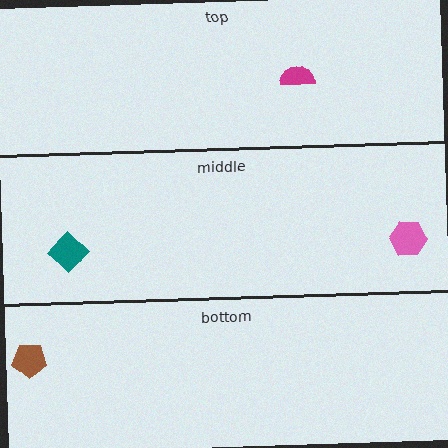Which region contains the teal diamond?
The middle region.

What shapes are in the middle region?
The teal diamond, the pink hexagon.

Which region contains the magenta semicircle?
The top region.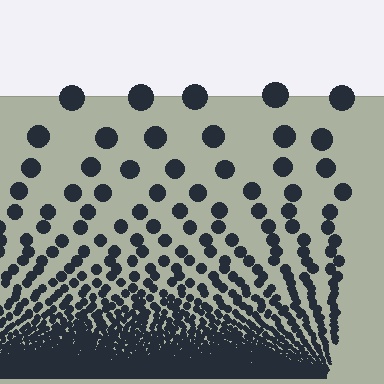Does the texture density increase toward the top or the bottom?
Density increases toward the bottom.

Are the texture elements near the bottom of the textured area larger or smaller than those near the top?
Smaller. The gradient is inverted — elements near the bottom are smaller and denser.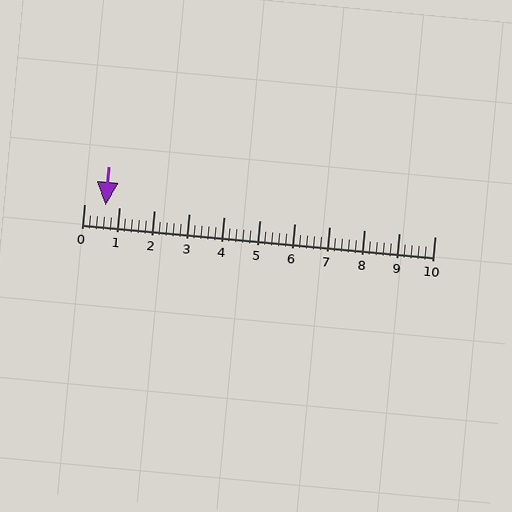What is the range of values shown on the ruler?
The ruler shows values from 0 to 10.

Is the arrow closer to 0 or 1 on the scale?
The arrow is closer to 1.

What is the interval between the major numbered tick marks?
The major tick marks are spaced 1 units apart.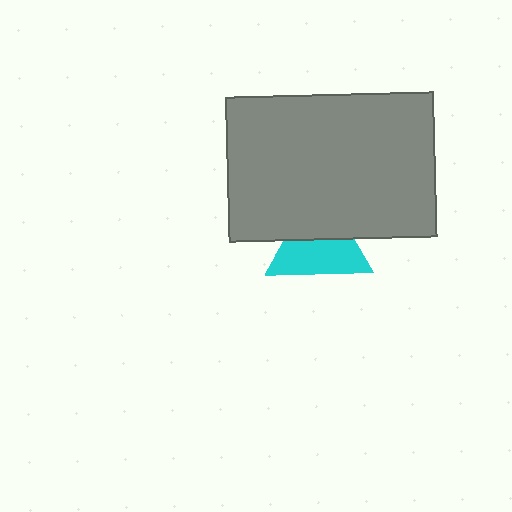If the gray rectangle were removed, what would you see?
You would see the complete cyan triangle.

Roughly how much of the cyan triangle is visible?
About half of it is visible (roughly 59%).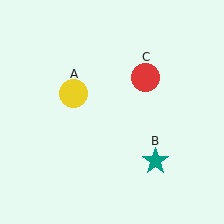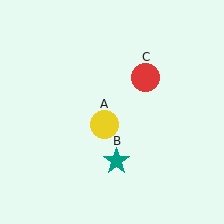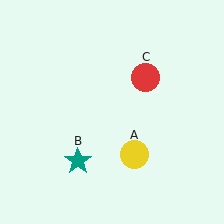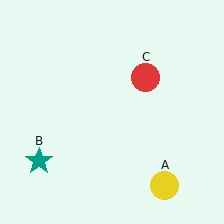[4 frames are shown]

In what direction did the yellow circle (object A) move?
The yellow circle (object A) moved down and to the right.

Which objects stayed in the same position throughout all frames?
Red circle (object C) remained stationary.